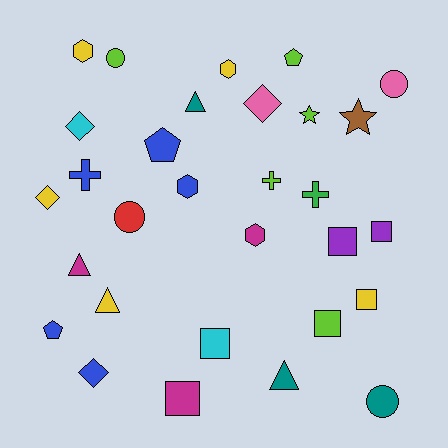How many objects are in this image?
There are 30 objects.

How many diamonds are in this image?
There are 4 diamonds.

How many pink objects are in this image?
There are 2 pink objects.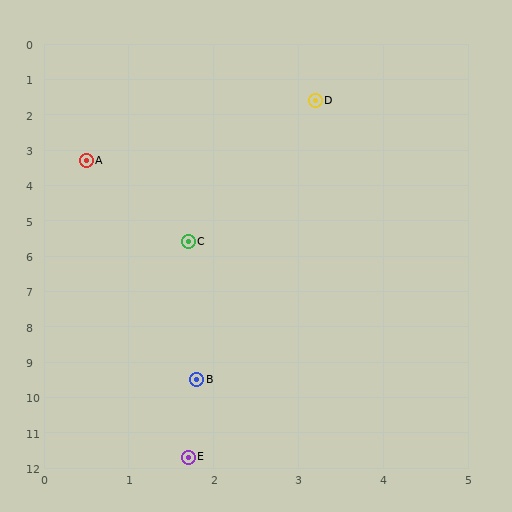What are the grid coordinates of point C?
Point C is at approximately (1.7, 5.6).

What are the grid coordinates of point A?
Point A is at approximately (0.5, 3.3).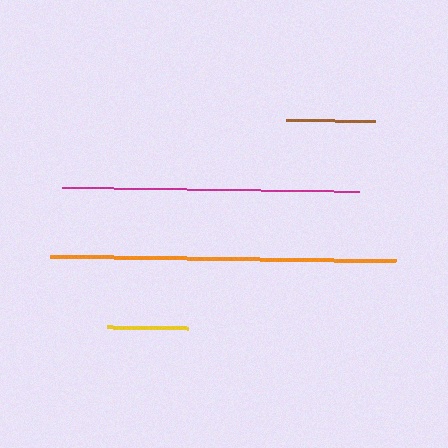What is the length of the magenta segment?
The magenta segment is approximately 297 pixels long.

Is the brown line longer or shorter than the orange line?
The orange line is longer than the brown line.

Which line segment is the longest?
The orange line is the longest at approximately 347 pixels.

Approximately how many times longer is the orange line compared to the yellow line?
The orange line is approximately 4.3 times the length of the yellow line.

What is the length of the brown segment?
The brown segment is approximately 89 pixels long.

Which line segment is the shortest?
The yellow line is the shortest at approximately 81 pixels.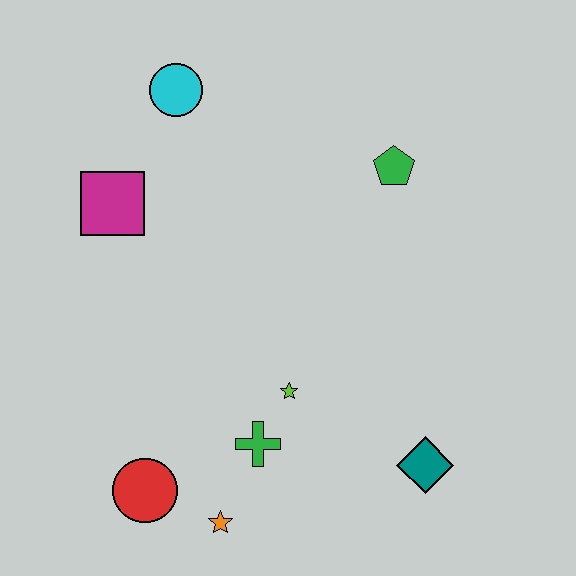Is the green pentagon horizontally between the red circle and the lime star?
No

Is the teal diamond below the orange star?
No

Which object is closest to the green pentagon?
The cyan circle is closest to the green pentagon.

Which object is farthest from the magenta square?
The teal diamond is farthest from the magenta square.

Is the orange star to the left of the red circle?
No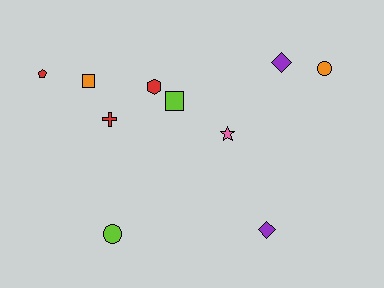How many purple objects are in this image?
There are 2 purple objects.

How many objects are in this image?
There are 10 objects.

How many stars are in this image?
There is 1 star.